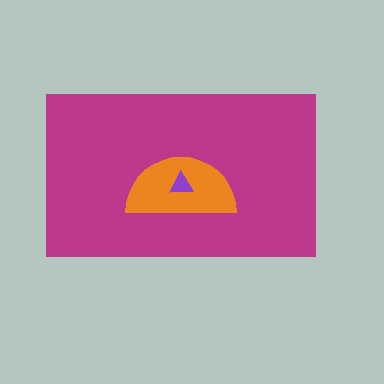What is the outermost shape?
The magenta rectangle.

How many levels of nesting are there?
3.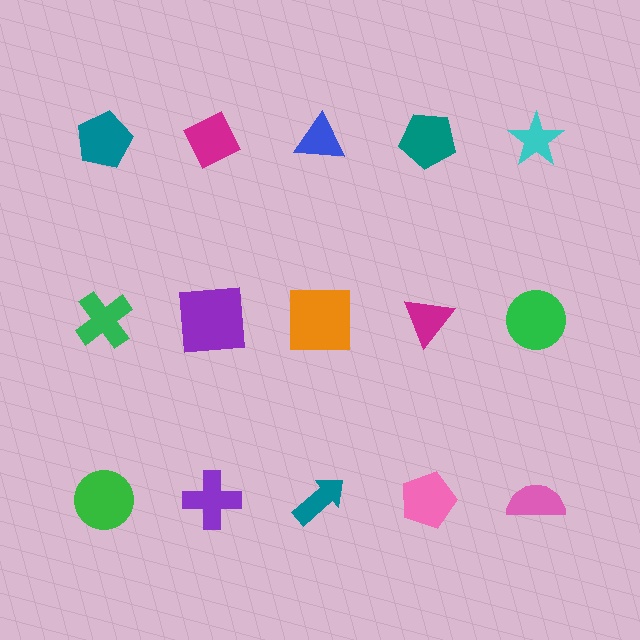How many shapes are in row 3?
5 shapes.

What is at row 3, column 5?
A pink semicircle.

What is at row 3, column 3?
A teal arrow.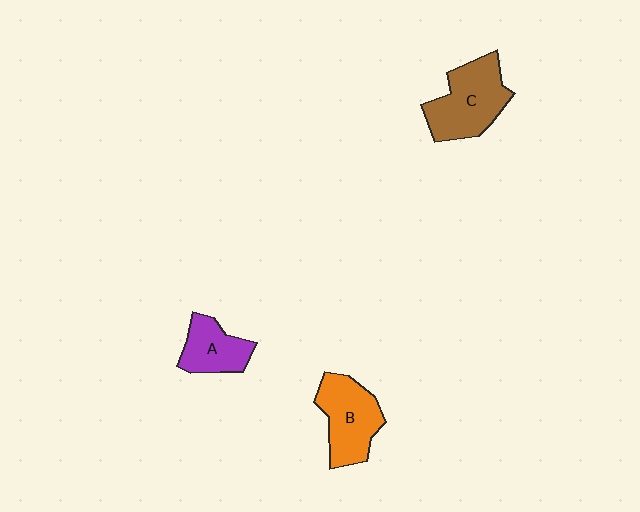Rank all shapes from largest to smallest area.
From largest to smallest: C (brown), B (orange), A (purple).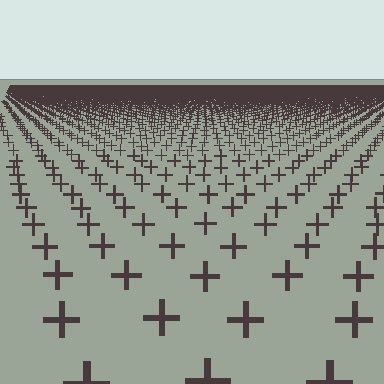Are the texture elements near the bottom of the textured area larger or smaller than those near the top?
Larger. Near the bottom, elements are closer to the viewer and appear at a bigger on-screen size.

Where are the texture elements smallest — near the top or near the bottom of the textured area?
Near the top.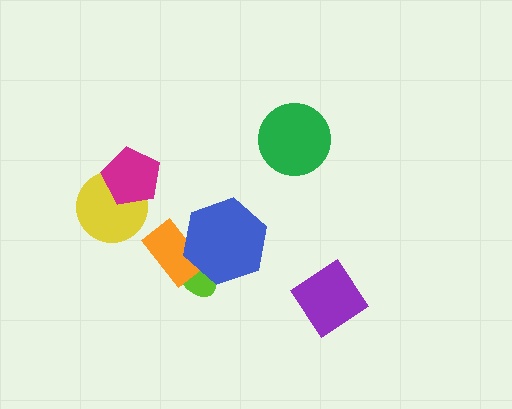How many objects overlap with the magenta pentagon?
1 object overlaps with the magenta pentagon.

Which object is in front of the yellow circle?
The magenta pentagon is in front of the yellow circle.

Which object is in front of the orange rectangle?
The blue hexagon is in front of the orange rectangle.